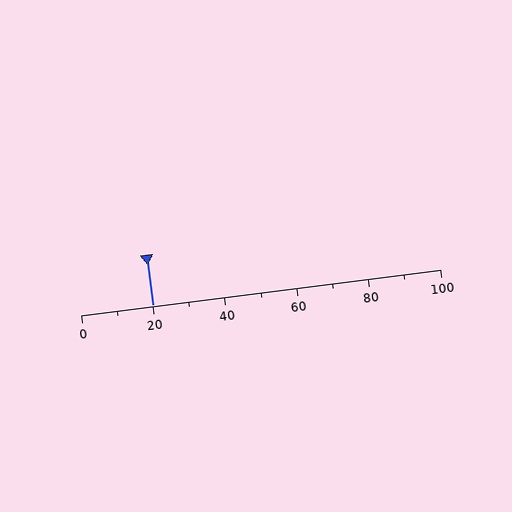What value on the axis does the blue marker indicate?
The marker indicates approximately 20.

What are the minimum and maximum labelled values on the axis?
The axis runs from 0 to 100.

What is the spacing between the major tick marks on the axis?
The major ticks are spaced 20 apart.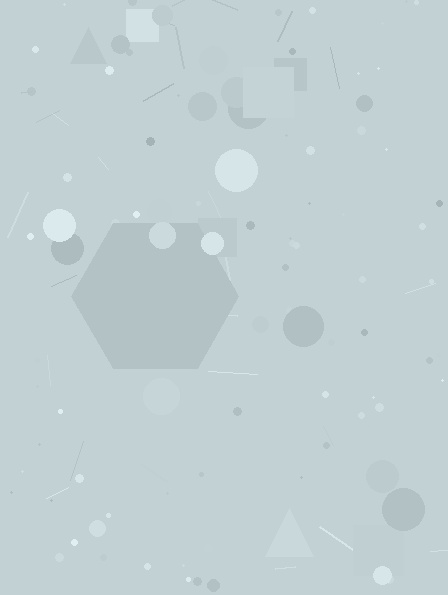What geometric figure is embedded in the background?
A hexagon is embedded in the background.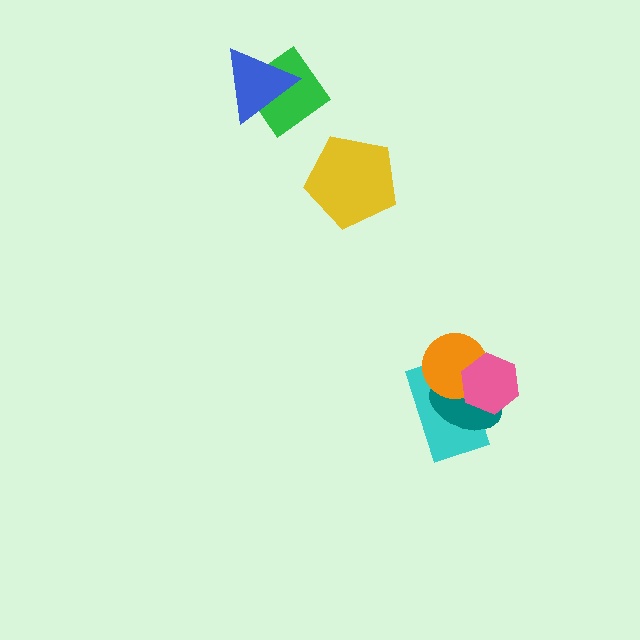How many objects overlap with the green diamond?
1 object overlaps with the green diamond.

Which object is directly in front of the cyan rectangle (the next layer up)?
The teal ellipse is directly in front of the cyan rectangle.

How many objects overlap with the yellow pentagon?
0 objects overlap with the yellow pentagon.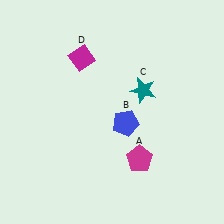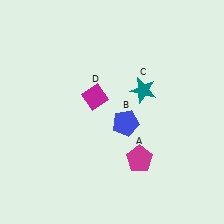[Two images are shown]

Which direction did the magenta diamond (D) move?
The magenta diamond (D) moved down.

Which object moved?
The magenta diamond (D) moved down.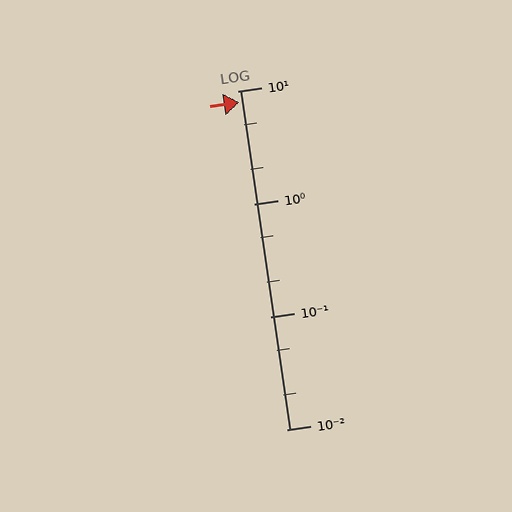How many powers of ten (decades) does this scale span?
The scale spans 3 decades, from 0.01 to 10.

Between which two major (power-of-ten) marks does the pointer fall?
The pointer is between 1 and 10.